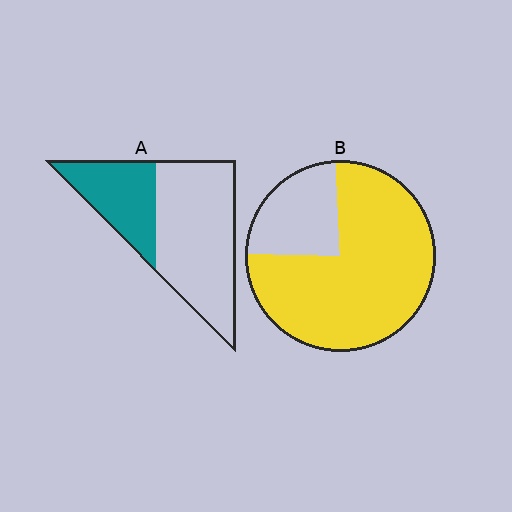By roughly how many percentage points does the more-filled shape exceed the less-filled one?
By roughly 45 percentage points (B over A).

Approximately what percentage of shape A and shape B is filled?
A is approximately 35% and B is approximately 75%.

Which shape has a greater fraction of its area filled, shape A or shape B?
Shape B.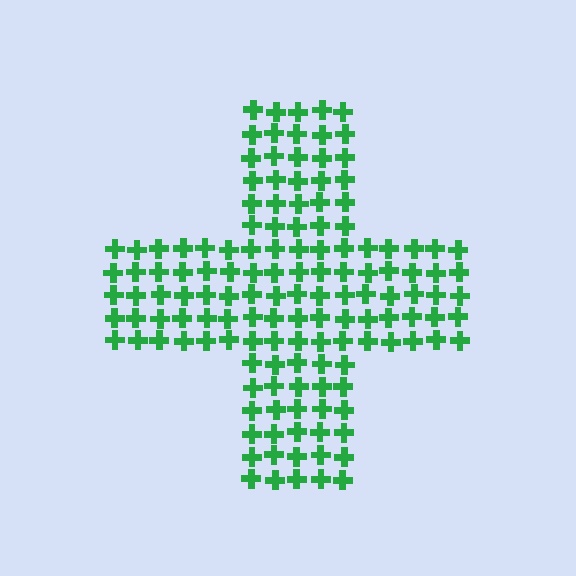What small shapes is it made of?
It is made of small crosses.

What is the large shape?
The large shape is a cross.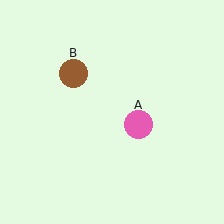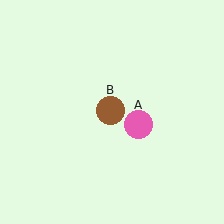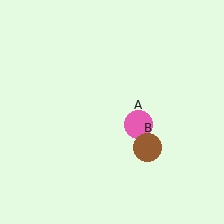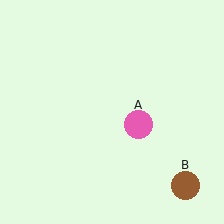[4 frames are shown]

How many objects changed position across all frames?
1 object changed position: brown circle (object B).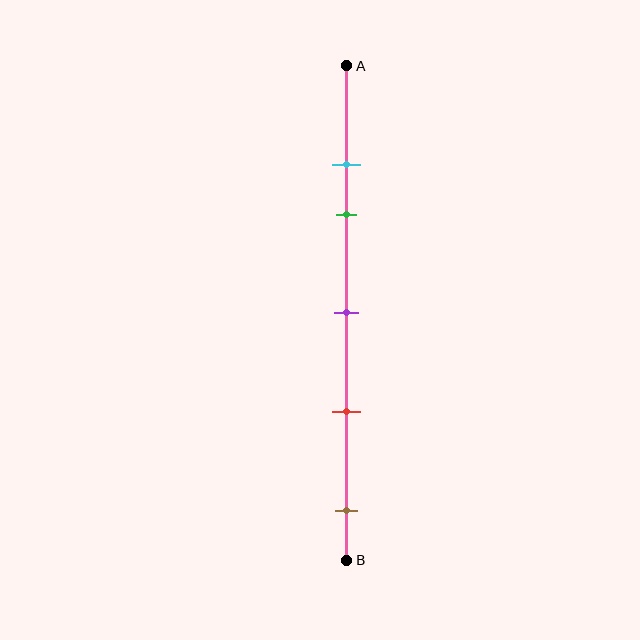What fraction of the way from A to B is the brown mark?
The brown mark is approximately 90% (0.9) of the way from A to B.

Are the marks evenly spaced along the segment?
No, the marks are not evenly spaced.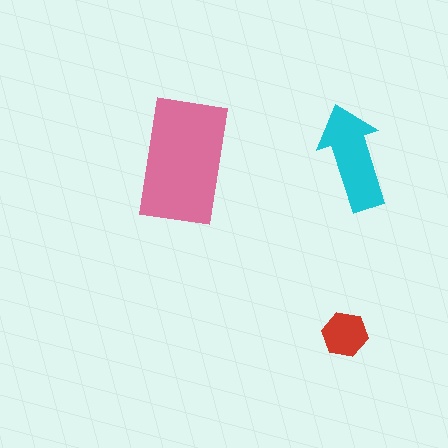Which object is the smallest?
The red hexagon.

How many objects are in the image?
There are 3 objects in the image.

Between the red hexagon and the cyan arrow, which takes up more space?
The cyan arrow.